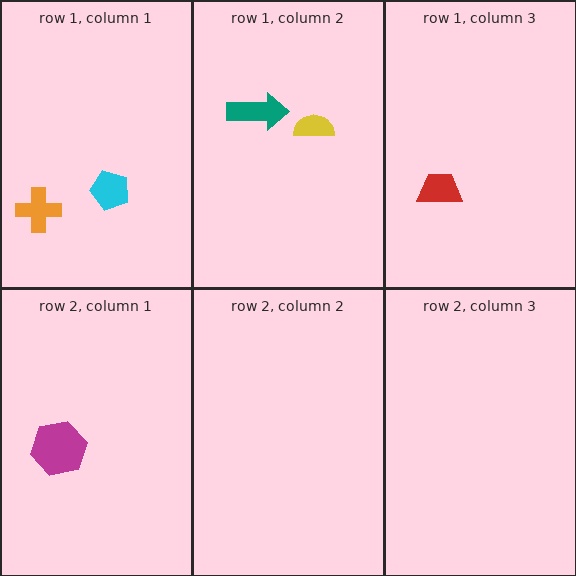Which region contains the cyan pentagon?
The row 1, column 1 region.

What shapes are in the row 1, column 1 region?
The orange cross, the cyan pentagon.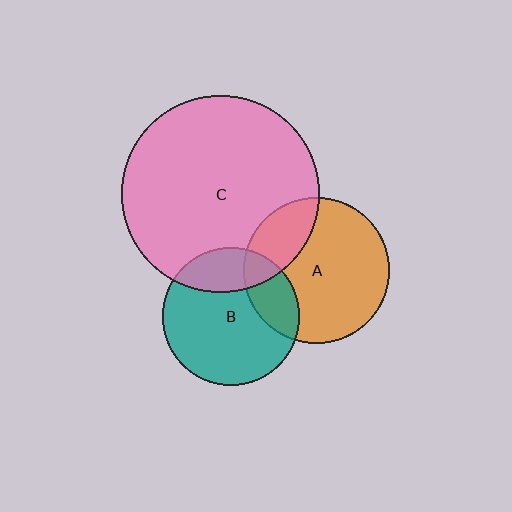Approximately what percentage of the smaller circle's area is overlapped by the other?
Approximately 25%.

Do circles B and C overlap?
Yes.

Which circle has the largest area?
Circle C (pink).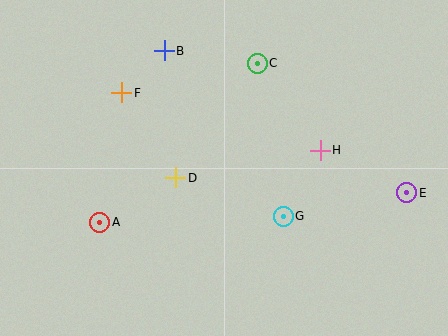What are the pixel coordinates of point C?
Point C is at (257, 63).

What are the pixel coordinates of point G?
Point G is at (283, 216).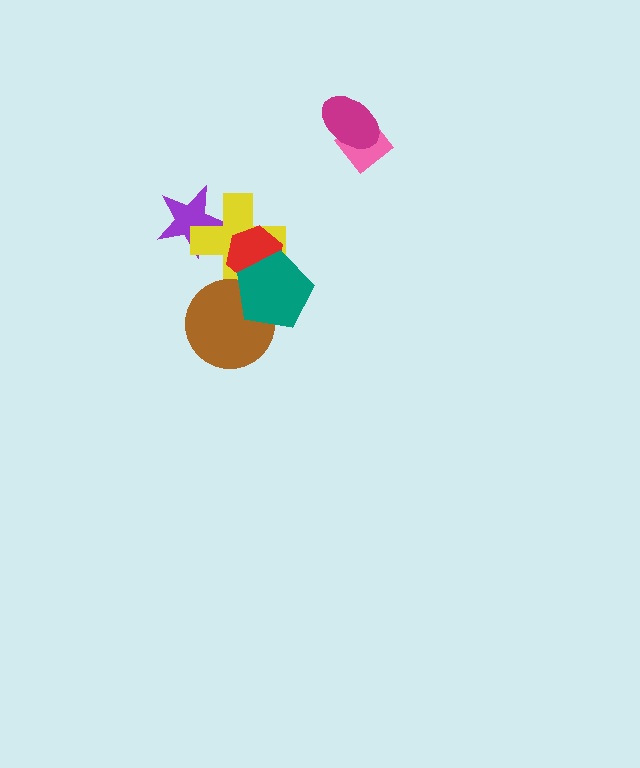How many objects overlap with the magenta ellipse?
1 object overlaps with the magenta ellipse.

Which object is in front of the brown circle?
The teal pentagon is in front of the brown circle.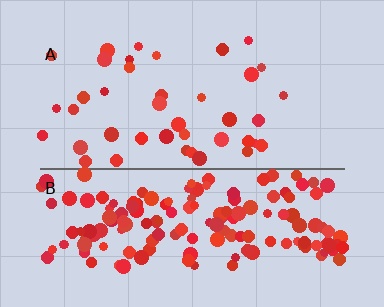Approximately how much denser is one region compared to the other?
Approximately 4.1× — region B over region A.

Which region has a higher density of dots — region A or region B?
B (the bottom).